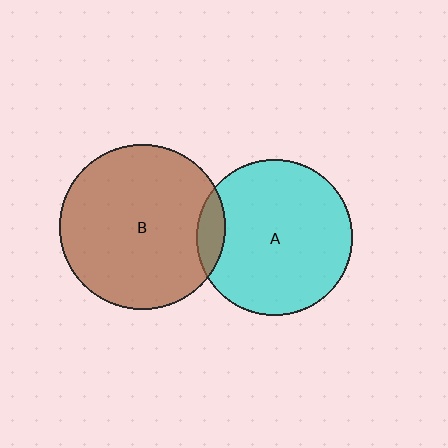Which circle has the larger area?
Circle B (brown).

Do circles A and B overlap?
Yes.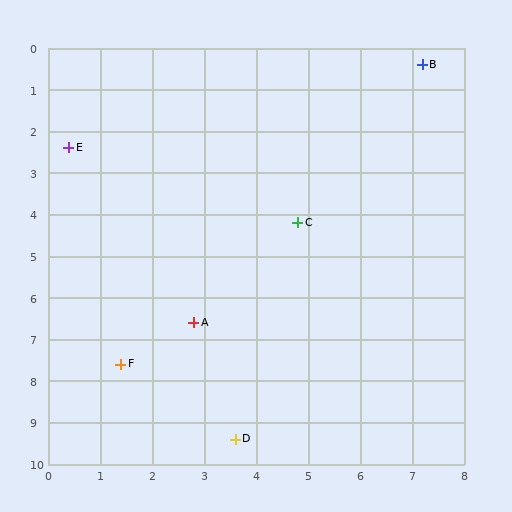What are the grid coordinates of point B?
Point B is at approximately (7.2, 0.4).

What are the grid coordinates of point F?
Point F is at approximately (1.4, 7.6).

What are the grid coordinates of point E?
Point E is at approximately (0.4, 2.4).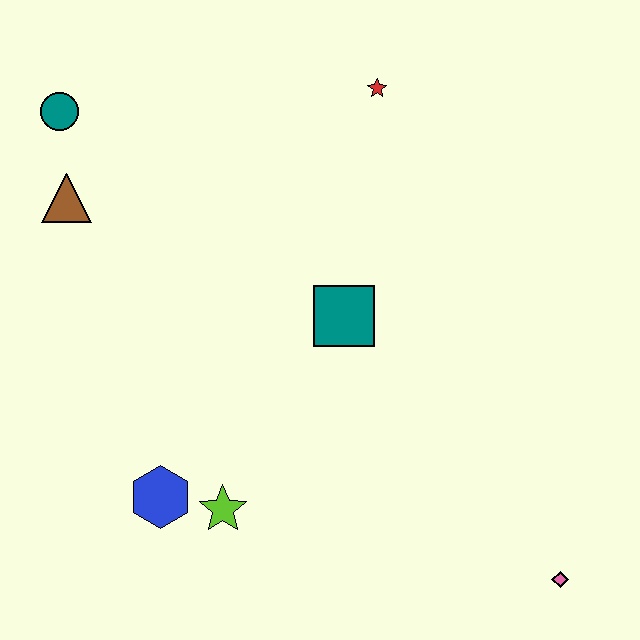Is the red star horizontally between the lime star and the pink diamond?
Yes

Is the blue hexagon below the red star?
Yes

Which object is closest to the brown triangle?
The teal circle is closest to the brown triangle.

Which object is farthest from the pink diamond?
The teal circle is farthest from the pink diamond.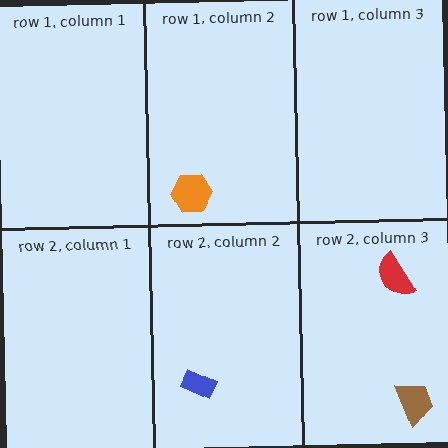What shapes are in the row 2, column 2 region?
The blue rectangle.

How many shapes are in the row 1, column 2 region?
1.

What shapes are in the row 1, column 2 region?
The orange hexagon.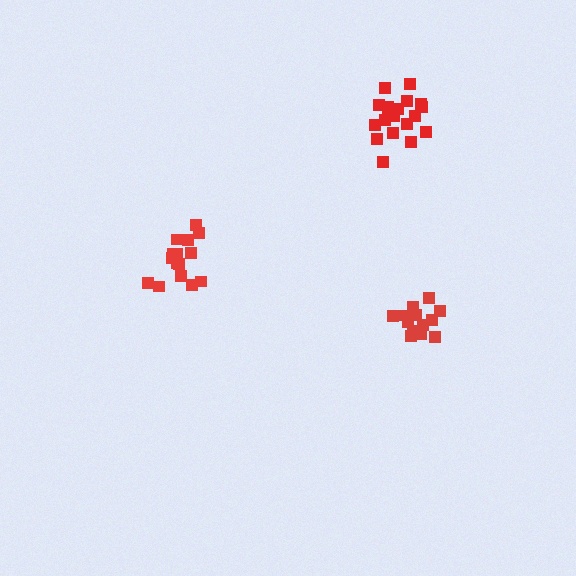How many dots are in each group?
Group 1: 19 dots, Group 2: 14 dots, Group 3: 15 dots (48 total).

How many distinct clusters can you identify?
There are 3 distinct clusters.